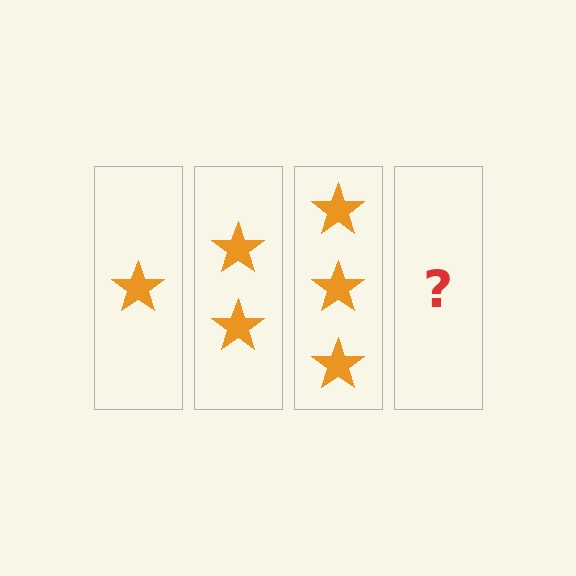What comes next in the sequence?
The next element should be 4 stars.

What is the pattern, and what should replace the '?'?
The pattern is that each step adds one more star. The '?' should be 4 stars.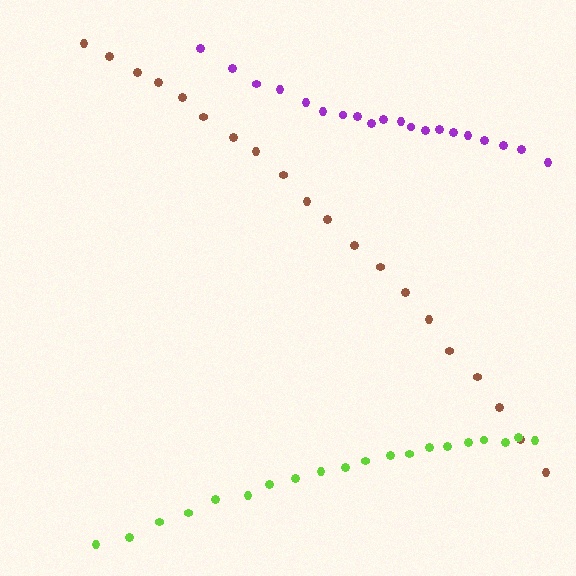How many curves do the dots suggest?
There are 3 distinct paths.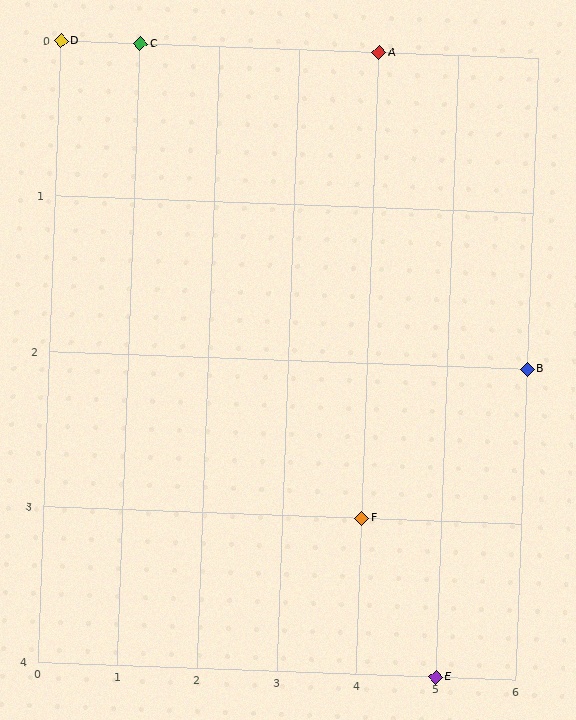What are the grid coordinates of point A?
Point A is at grid coordinates (4, 0).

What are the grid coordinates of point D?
Point D is at grid coordinates (0, 0).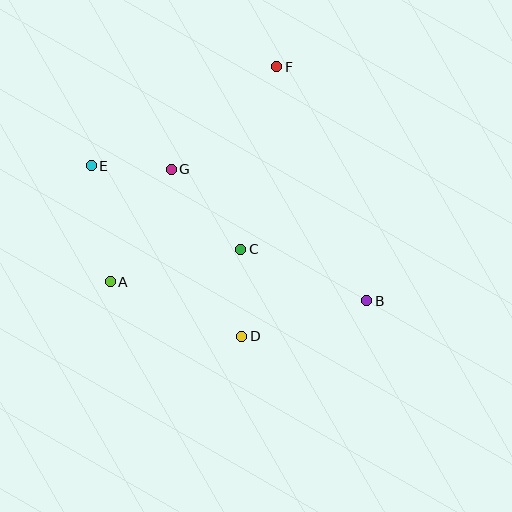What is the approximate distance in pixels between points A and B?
The distance between A and B is approximately 257 pixels.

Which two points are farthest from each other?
Points B and E are farthest from each other.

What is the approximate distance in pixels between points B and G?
The distance between B and G is approximately 236 pixels.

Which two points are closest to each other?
Points E and G are closest to each other.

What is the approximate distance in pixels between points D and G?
The distance between D and G is approximately 181 pixels.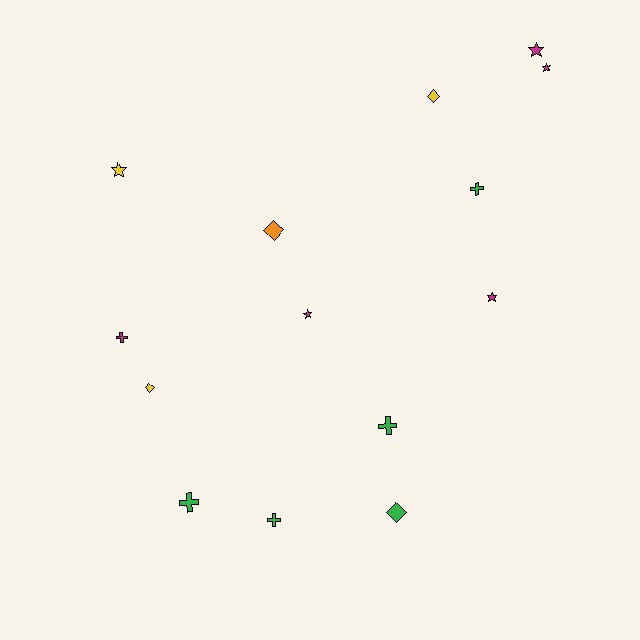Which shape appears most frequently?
Star, with 5 objects.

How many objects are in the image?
There are 14 objects.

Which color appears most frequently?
Magenta, with 5 objects.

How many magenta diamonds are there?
There are no magenta diamonds.